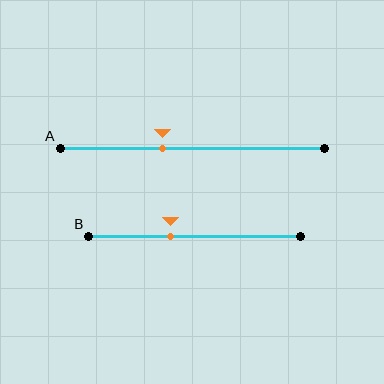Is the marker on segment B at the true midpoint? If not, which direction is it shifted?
No, the marker on segment B is shifted to the left by about 11% of the segment length.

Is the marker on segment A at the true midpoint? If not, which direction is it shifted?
No, the marker on segment A is shifted to the left by about 11% of the segment length.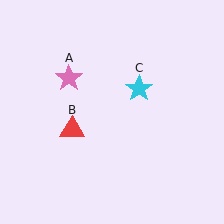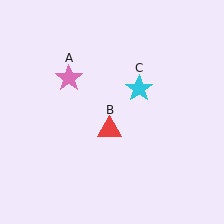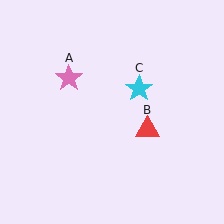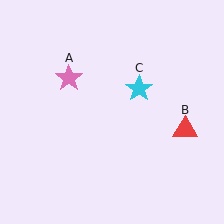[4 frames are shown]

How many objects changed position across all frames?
1 object changed position: red triangle (object B).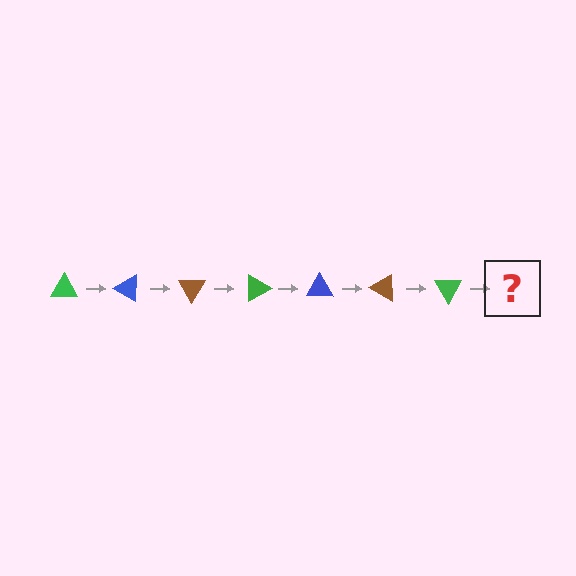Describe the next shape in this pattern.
It should be a blue triangle, rotated 210 degrees from the start.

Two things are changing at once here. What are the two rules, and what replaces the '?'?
The two rules are that it rotates 30 degrees each step and the color cycles through green, blue, and brown. The '?' should be a blue triangle, rotated 210 degrees from the start.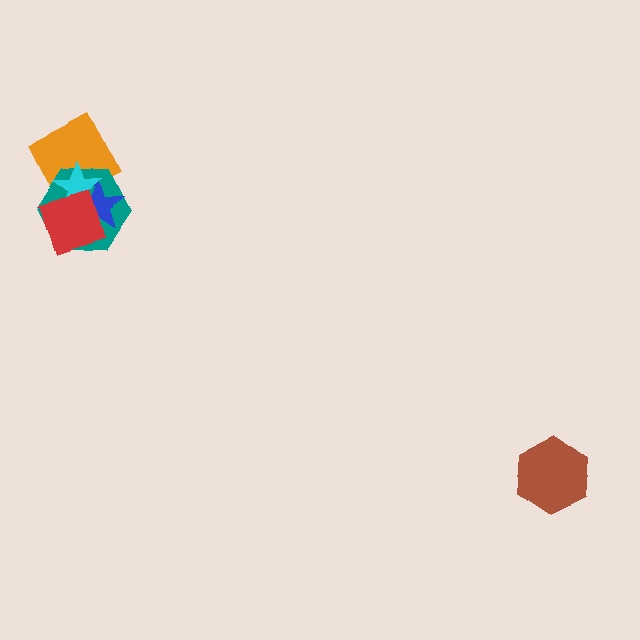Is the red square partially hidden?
No, no other shape covers it.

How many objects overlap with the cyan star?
4 objects overlap with the cyan star.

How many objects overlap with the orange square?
3 objects overlap with the orange square.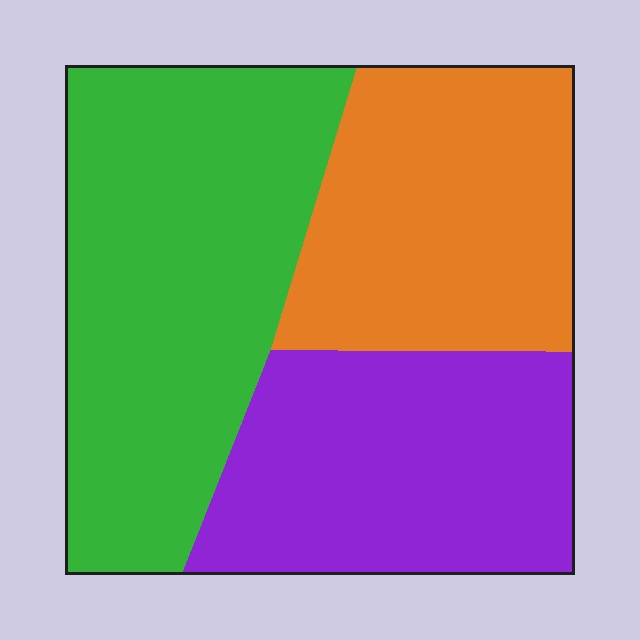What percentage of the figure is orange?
Orange covers 29% of the figure.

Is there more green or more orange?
Green.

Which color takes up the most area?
Green, at roughly 40%.